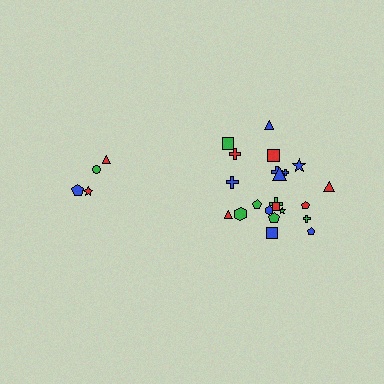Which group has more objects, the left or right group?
The right group.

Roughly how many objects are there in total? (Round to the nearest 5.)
Roughly 25 objects in total.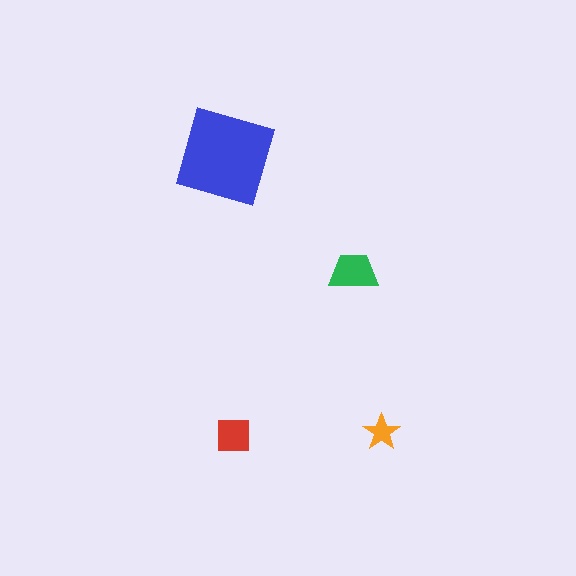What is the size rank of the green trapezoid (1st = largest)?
2nd.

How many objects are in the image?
There are 4 objects in the image.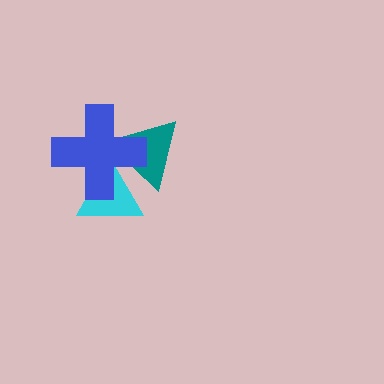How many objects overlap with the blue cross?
2 objects overlap with the blue cross.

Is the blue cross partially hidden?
No, no other shape covers it.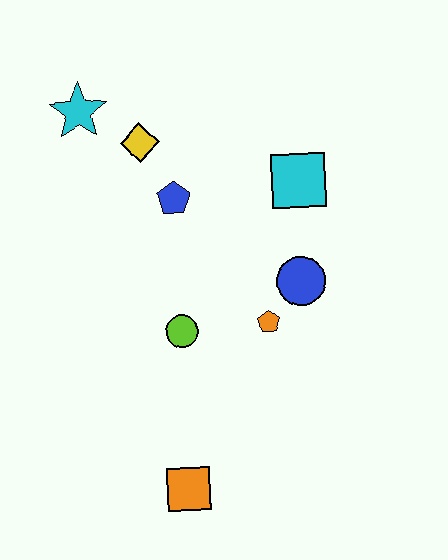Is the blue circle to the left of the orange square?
No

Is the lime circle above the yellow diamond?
No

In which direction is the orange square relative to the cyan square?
The orange square is below the cyan square.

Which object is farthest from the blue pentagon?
The orange square is farthest from the blue pentagon.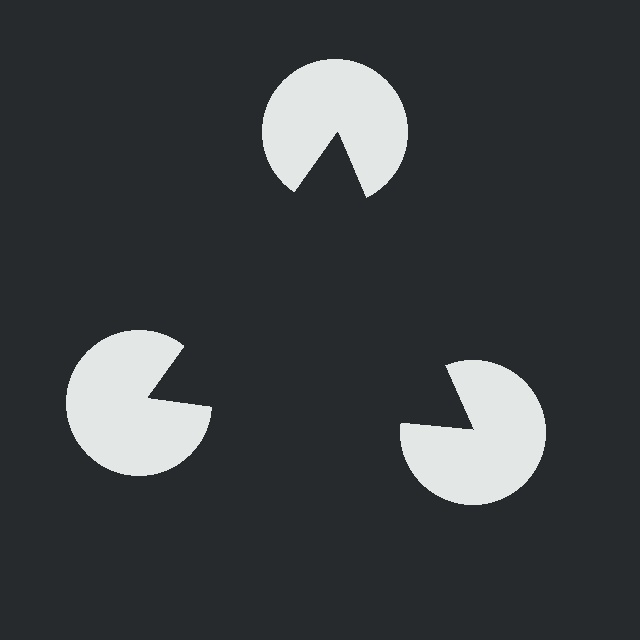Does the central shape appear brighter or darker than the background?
It typically appears slightly darker than the background, even though no actual brightness change is drawn.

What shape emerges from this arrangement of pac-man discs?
An illusory triangle — its edges are inferred from the aligned wedge cuts in the pac-man discs, not physically drawn.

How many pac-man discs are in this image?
There are 3 — one at each vertex of the illusory triangle.